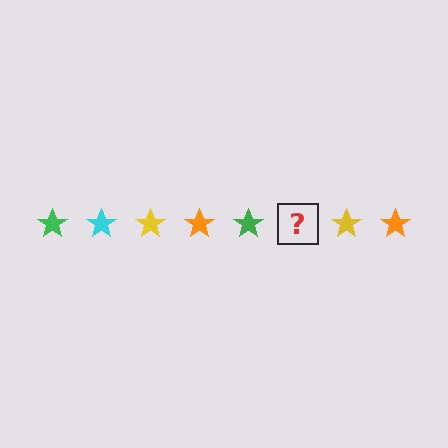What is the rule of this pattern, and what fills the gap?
The rule is that the pattern cycles through green, cyan, yellow, orange stars. The gap should be filled with a cyan star.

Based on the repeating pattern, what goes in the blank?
The blank should be a cyan star.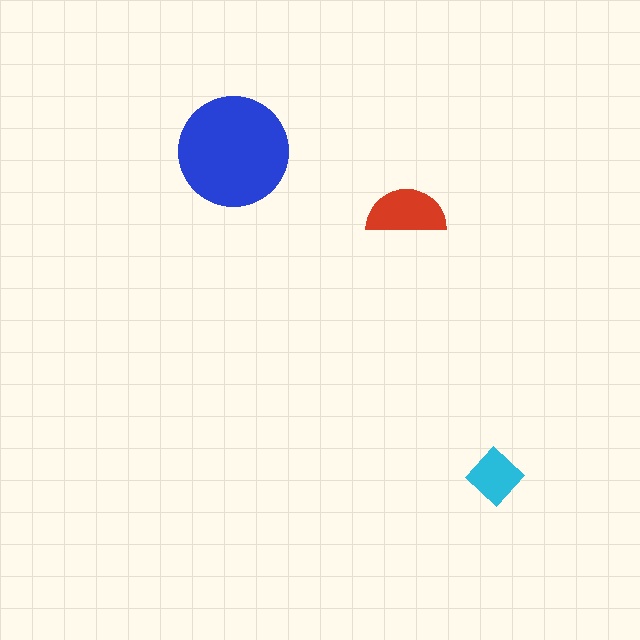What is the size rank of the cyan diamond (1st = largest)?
3rd.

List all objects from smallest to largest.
The cyan diamond, the red semicircle, the blue circle.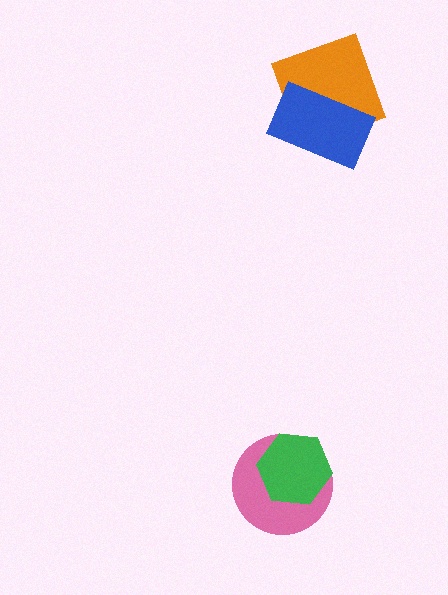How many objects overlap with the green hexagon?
1 object overlaps with the green hexagon.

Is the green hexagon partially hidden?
No, no other shape covers it.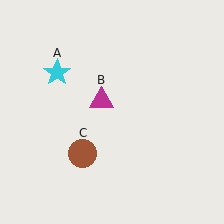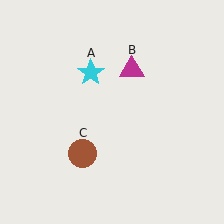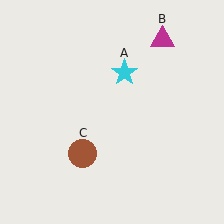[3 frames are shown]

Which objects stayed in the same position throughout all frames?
Brown circle (object C) remained stationary.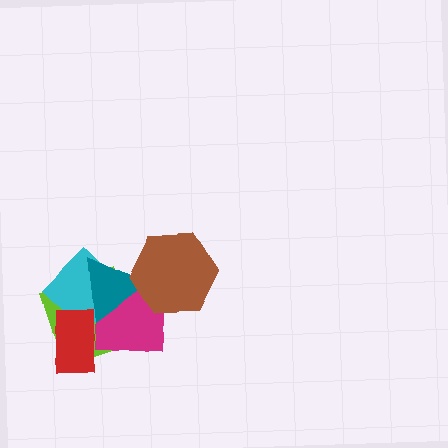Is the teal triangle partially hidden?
Yes, it is partially covered by another shape.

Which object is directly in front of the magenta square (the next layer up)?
The teal triangle is directly in front of the magenta square.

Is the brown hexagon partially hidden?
No, no other shape covers it.